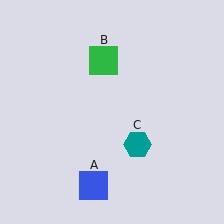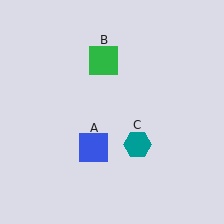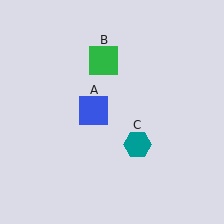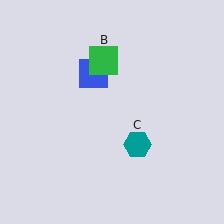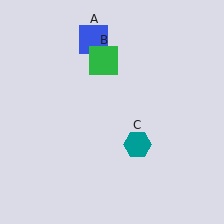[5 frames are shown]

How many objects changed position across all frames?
1 object changed position: blue square (object A).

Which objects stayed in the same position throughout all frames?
Green square (object B) and teal hexagon (object C) remained stationary.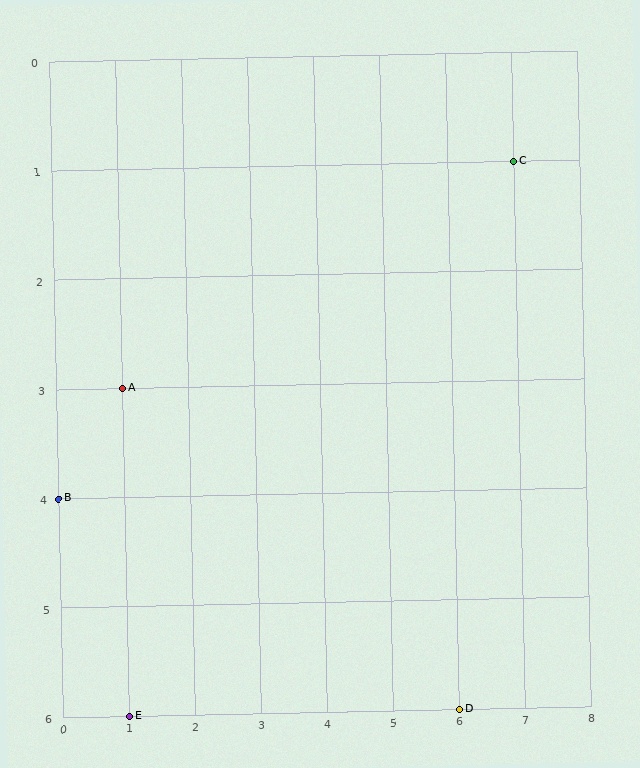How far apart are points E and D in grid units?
Points E and D are 5 columns apart.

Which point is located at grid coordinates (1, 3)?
Point A is at (1, 3).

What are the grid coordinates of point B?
Point B is at grid coordinates (0, 4).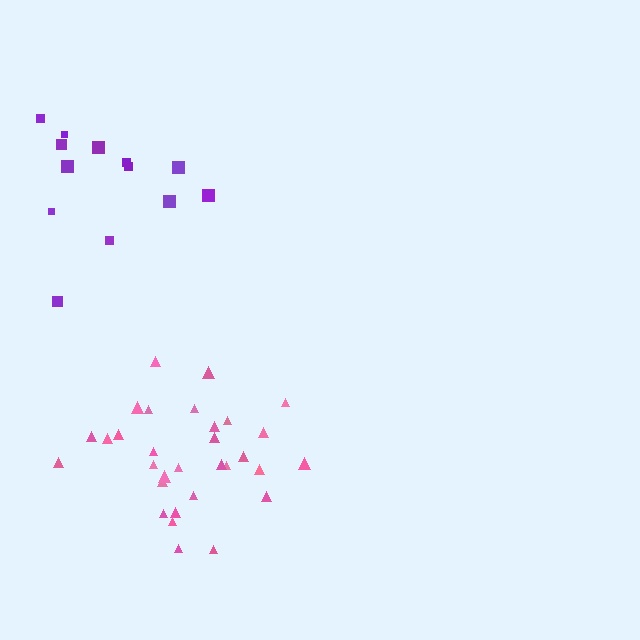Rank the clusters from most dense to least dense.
pink, purple.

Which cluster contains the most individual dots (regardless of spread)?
Pink (32).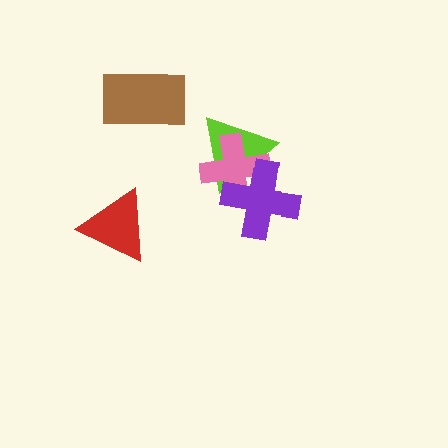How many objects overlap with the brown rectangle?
0 objects overlap with the brown rectangle.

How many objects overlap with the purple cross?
2 objects overlap with the purple cross.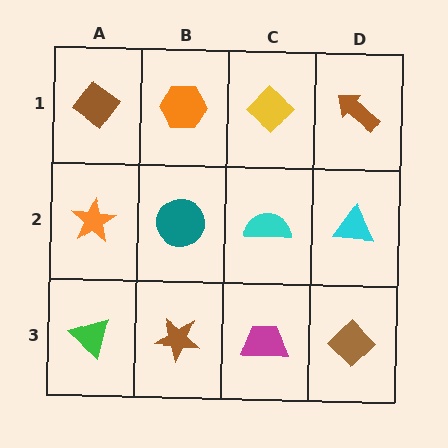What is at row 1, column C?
A yellow diamond.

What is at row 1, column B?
An orange hexagon.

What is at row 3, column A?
A green triangle.